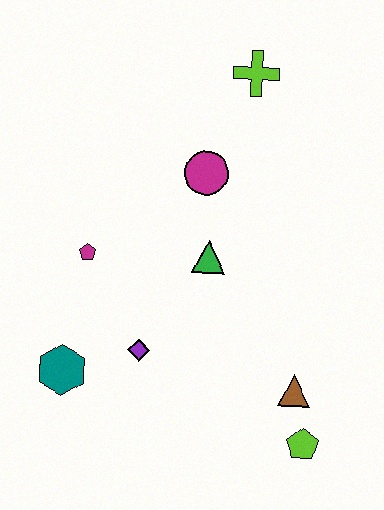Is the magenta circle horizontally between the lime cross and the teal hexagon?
Yes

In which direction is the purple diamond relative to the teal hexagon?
The purple diamond is to the right of the teal hexagon.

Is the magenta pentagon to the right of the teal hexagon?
Yes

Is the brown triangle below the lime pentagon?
No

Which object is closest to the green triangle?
The magenta circle is closest to the green triangle.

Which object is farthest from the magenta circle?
The lime pentagon is farthest from the magenta circle.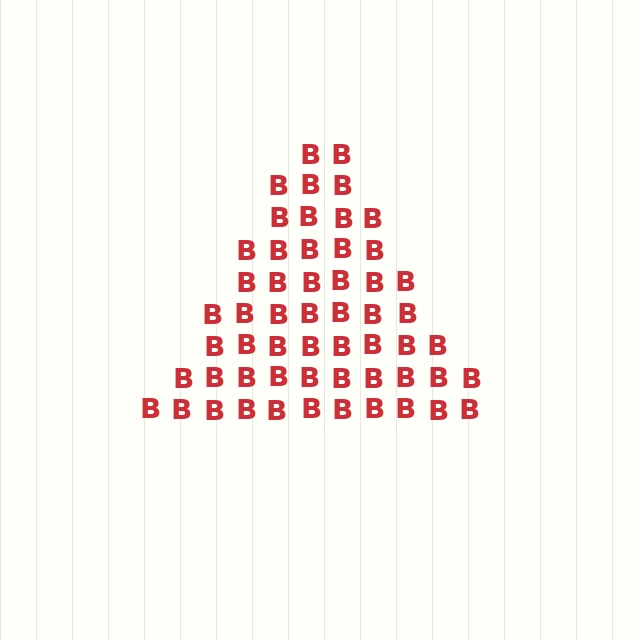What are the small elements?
The small elements are letter B's.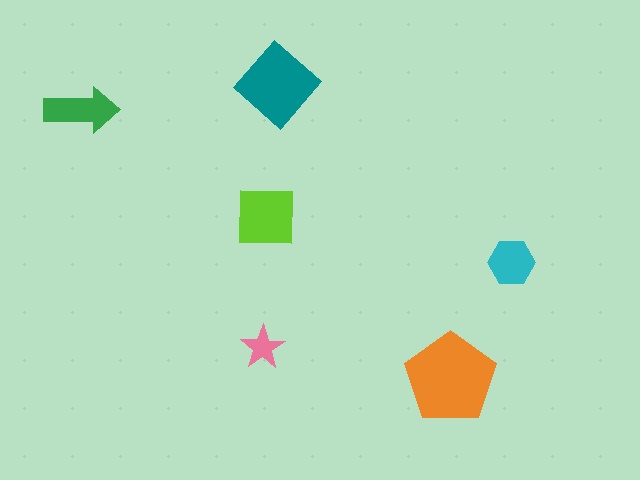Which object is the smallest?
The pink star.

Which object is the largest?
The orange pentagon.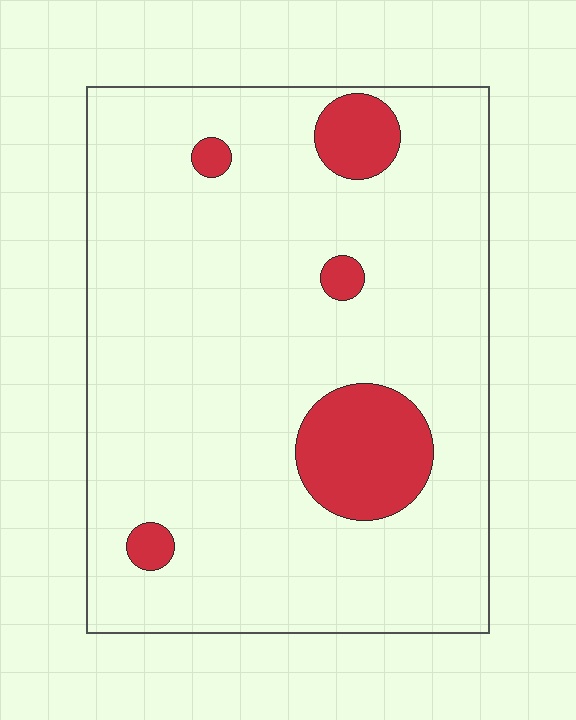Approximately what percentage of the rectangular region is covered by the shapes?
Approximately 10%.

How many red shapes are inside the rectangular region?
5.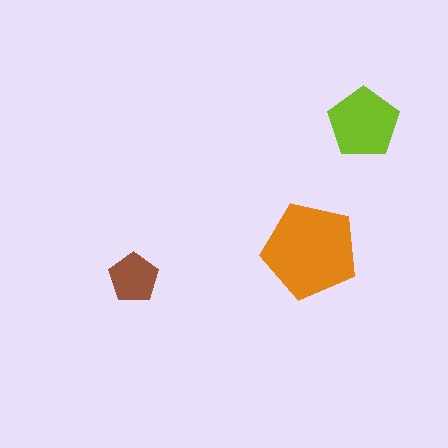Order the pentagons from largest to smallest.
the orange one, the lime one, the brown one.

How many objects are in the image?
There are 3 objects in the image.